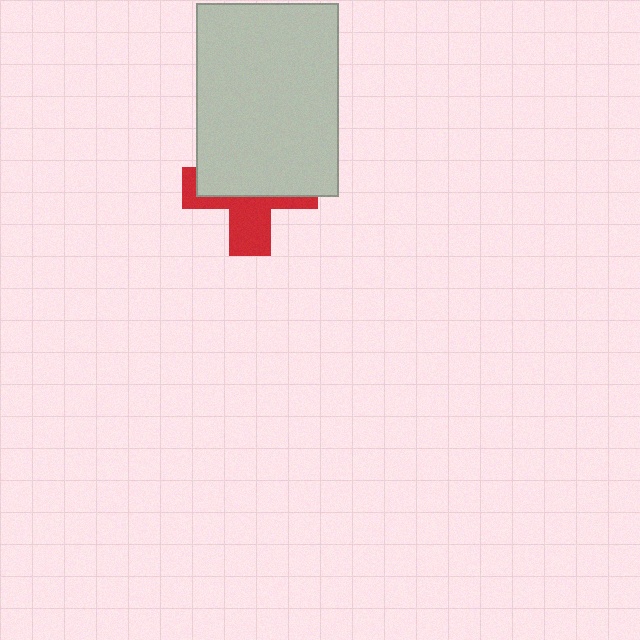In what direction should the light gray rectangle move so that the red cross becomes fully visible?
The light gray rectangle should move up. That is the shortest direction to clear the overlap and leave the red cross fully visible.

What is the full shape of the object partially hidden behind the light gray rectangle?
The partially hidden object is a red cross.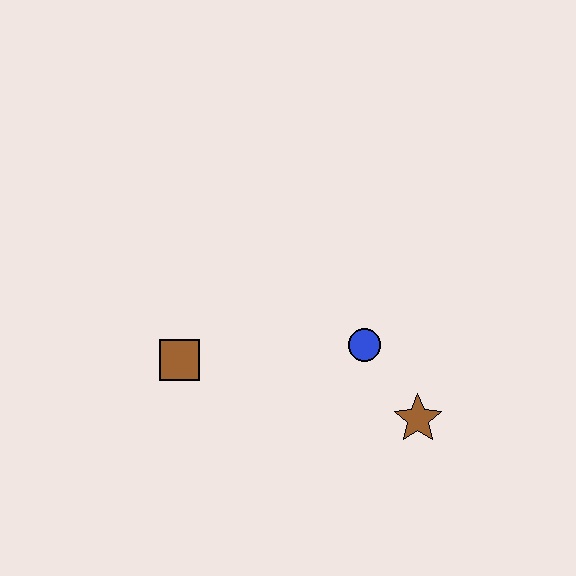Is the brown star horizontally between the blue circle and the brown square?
No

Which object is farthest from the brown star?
The brown square is farthest from the brown star.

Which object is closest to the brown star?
The blue circle is closest to the brown star.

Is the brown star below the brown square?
Yes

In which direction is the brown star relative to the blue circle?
The brown star is below the blue circle.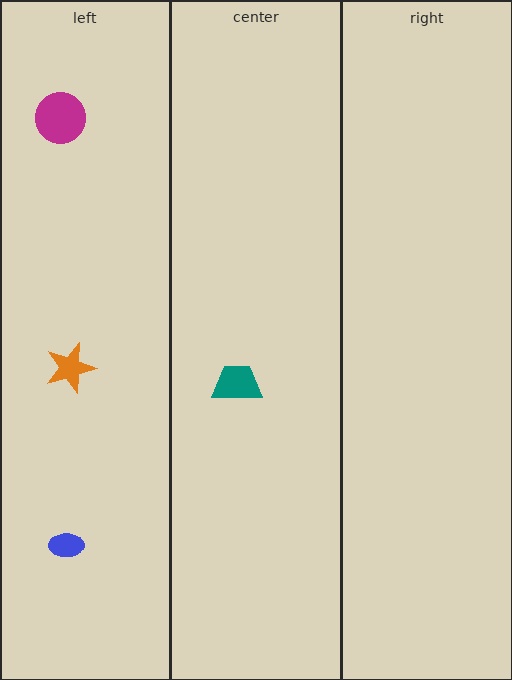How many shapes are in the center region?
1.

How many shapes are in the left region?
3.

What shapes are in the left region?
The magenta circle, the blue ellipse, the orange star.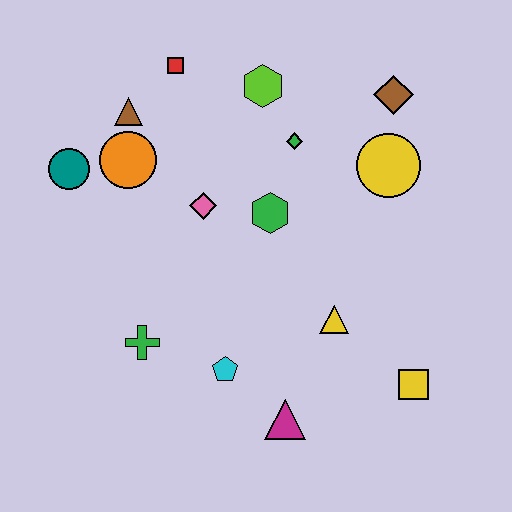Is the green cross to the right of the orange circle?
Yes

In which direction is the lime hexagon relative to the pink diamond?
The lime hexagon is above the pink diamond.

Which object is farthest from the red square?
The yellow square is farthest from the red square.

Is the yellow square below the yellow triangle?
Yes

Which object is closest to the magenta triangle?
The cyan pentagon is closest to the magenta triangle.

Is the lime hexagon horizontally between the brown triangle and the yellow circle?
Yes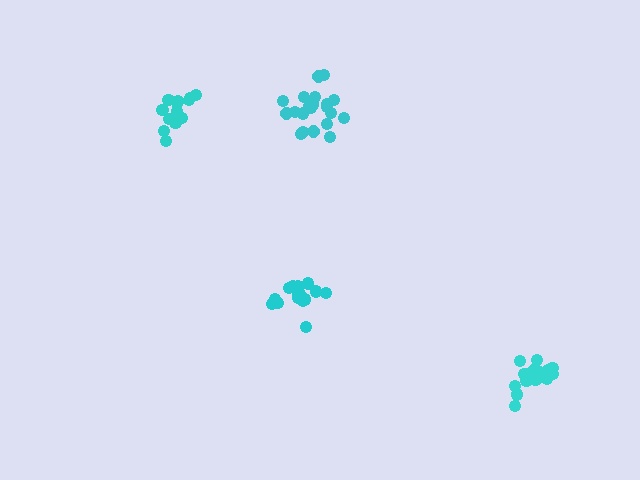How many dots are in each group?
Group 1: 15 dots, Group 2: 17 dots, Group 3: 21 dots, Group 4: 17 dots (70 total).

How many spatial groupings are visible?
There are 4 spatial groupings.